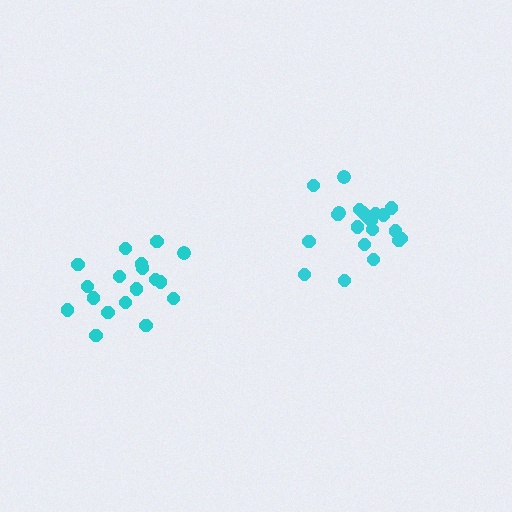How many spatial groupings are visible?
There are 2 spatial groupings.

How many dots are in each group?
Group 1: 18 dots, Group 2: 21 dots (39 total).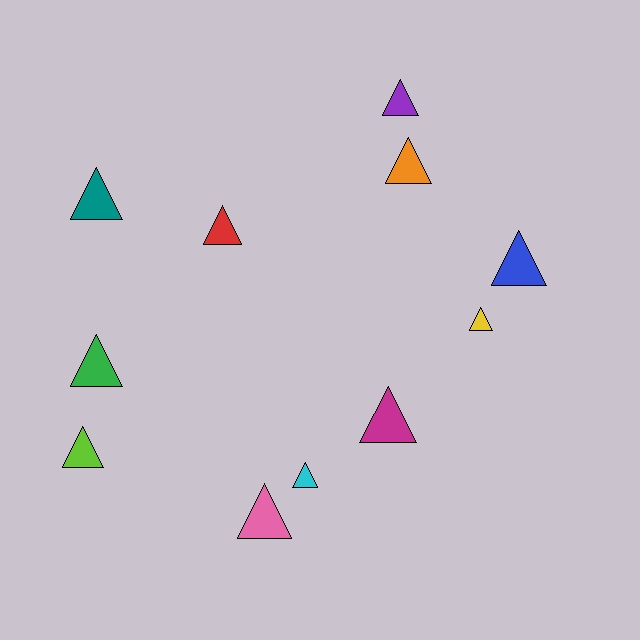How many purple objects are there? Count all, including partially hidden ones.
There is 1 purple object.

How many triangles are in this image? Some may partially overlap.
There are 11 triangles.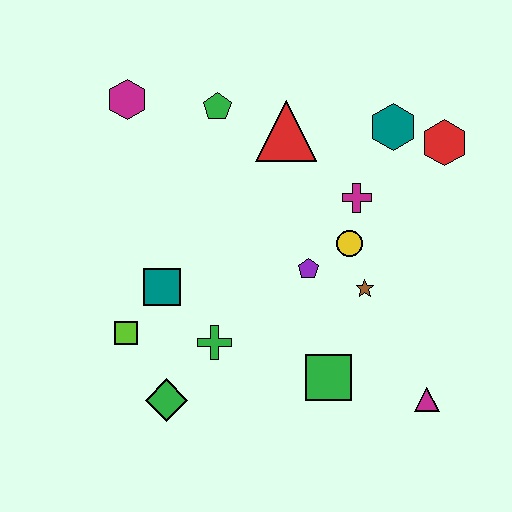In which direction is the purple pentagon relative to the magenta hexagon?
The purple pentagon is to the right of the magenta hexagon.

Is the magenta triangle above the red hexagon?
No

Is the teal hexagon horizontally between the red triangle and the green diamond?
No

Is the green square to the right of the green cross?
Yes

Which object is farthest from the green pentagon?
The magenta triangle is farthest from the green pentagon.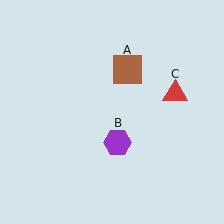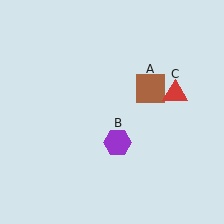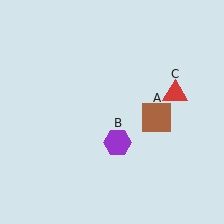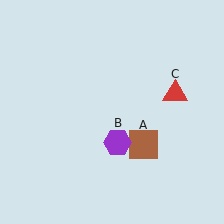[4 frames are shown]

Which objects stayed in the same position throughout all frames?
Purple hexagon (object B) and red triangle (object C) remained stationary.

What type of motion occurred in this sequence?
The brown square (object A) rotated clockwise around the center of the scene.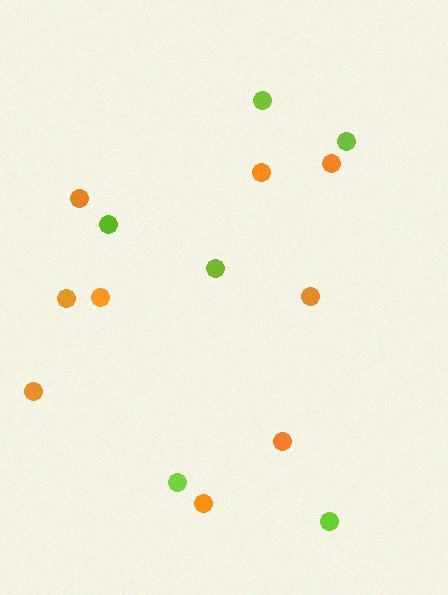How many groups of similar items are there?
There are 2 groups: one group of orange circles (9) and one group of lime circles (6).